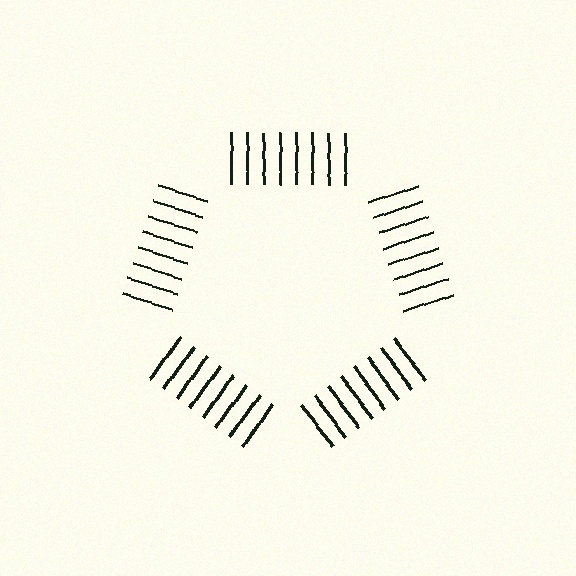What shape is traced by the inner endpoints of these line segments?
An illusory pentagon — the line segments terminate on its edges but no continuous stroke is drawn.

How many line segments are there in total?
40 — 8 along each of the 5 edges.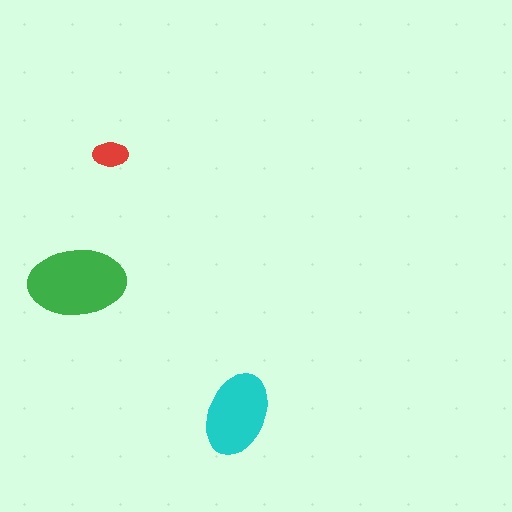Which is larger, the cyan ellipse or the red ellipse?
The cyan one.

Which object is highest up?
The red ellipse is topmost.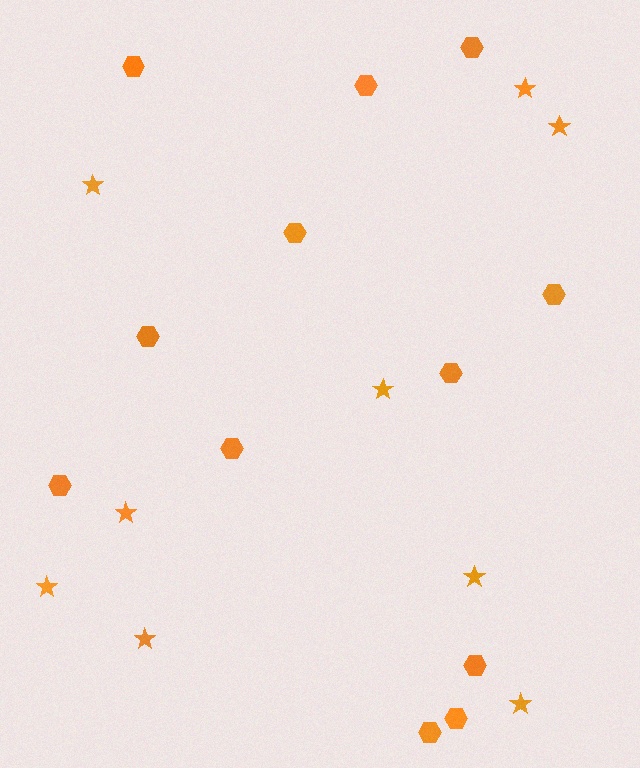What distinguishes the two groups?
There are 2 groups: one group of hexagons (12) and one group of stars (9).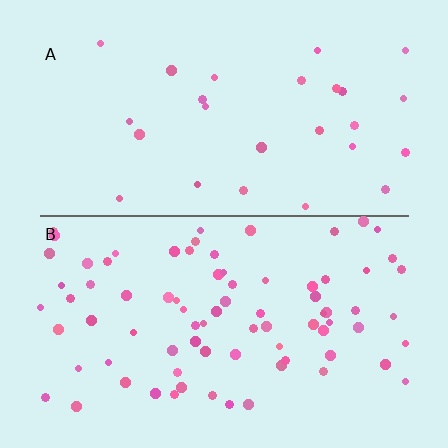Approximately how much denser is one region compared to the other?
Approximately 3.0× — region B over region A.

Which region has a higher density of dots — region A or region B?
B (the bottom).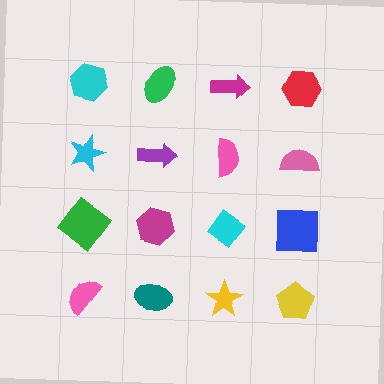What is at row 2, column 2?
A purple arrow.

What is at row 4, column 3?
A yellow star.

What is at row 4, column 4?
A yellow pentagon.